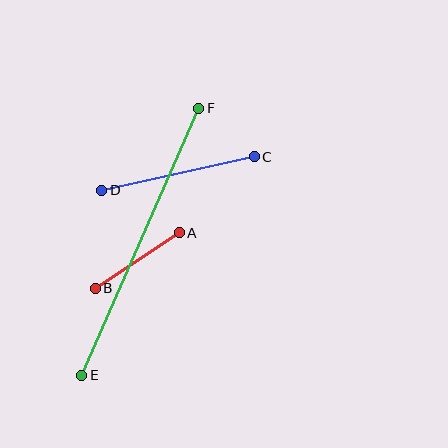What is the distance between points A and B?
The distance is approximately 100 pixels.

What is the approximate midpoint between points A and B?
The midpoint is at approximately (137, 261) pixels.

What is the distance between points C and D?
The distance is approximately 156 pixels.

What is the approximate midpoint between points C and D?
The midpoint is at approximately (178, 173) pixels.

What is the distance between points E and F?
The distance is approximately 292 pixels.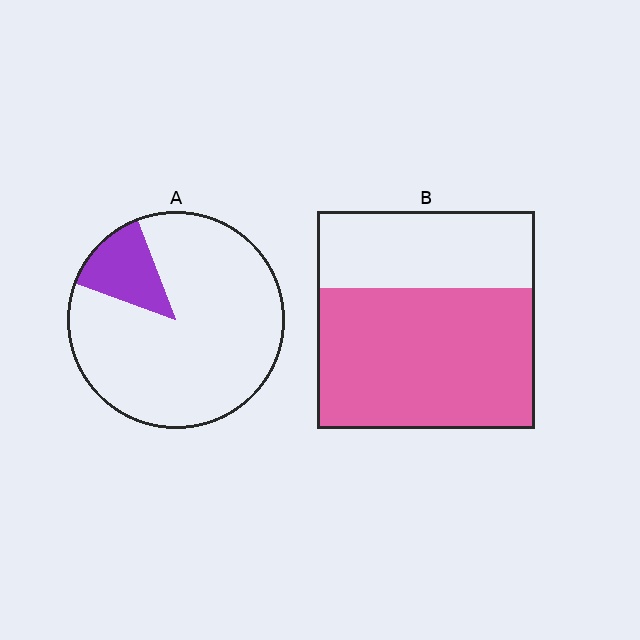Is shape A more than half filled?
No.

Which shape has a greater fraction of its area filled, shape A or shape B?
Shape B.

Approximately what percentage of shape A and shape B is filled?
A is approximately 15% and B is approximately 65%.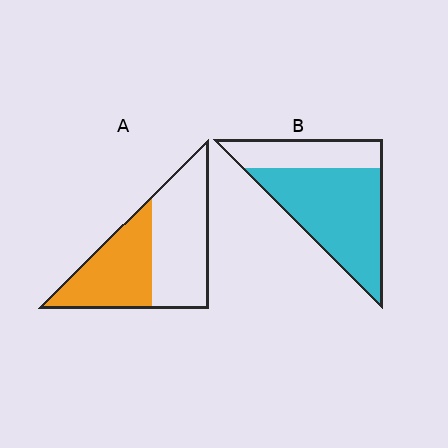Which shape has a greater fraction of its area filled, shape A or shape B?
Shape B.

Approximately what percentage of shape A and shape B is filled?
A is approximately 45% and B is approximately 70%.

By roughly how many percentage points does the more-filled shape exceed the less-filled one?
By roughly 25 percentage points (B over A).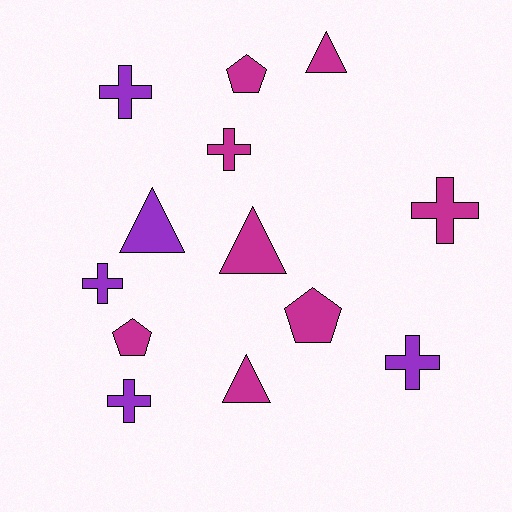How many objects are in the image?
There are 13 objects.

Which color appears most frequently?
Magenta, with 8 objects.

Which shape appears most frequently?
Cross, with 6 objects.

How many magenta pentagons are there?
There are 3 magenta pentagons.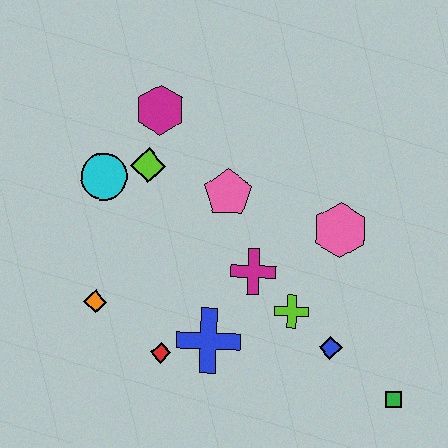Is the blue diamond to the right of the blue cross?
Yes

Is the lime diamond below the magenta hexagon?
Yes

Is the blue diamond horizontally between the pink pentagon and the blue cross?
No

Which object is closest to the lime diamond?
The cyan circle is closest to the lime diamond.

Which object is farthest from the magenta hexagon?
The green square is farthest from the magenta hexagon.